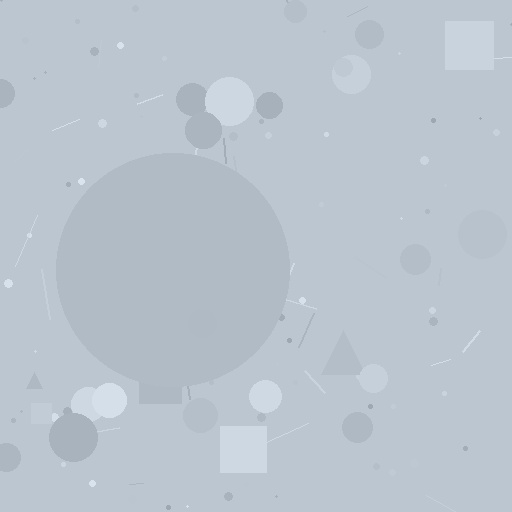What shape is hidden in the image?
A circle is hidden in the image.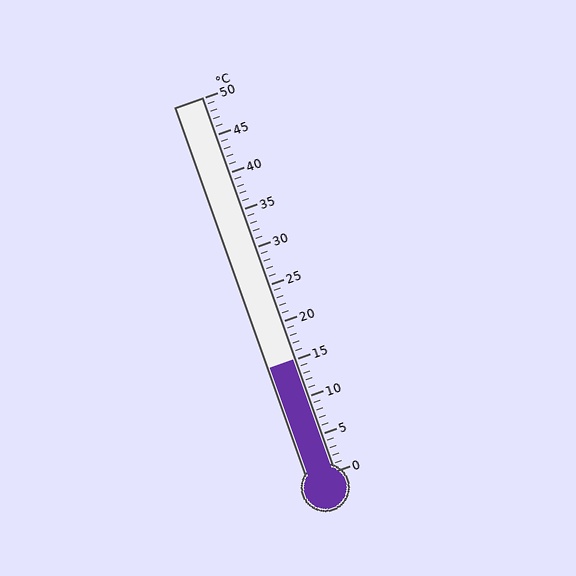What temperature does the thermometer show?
The thermometer shows approximately 15°C.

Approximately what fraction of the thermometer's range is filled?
The thermometer is filled to approximately 30% of its range.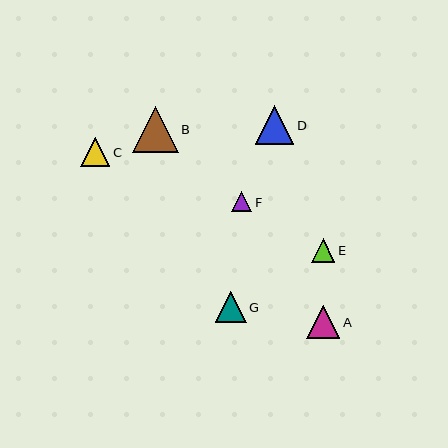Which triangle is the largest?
Triangle B is the largest with a size of approximately 46 pixels.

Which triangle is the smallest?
Triangle F is the smallest with a size of approximately 20 pixels.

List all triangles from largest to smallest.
From largest to smallest: B, D, A, G, C, E, F.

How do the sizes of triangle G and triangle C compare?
Triangle G and triangle C are approximately the same size.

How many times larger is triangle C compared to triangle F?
Triangle C is approximately 1.4 times the size of triangle F.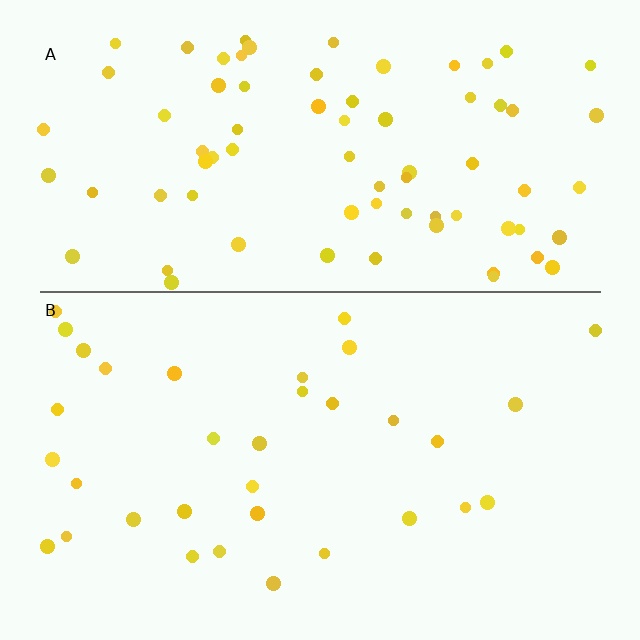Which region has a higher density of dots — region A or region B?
A (the top).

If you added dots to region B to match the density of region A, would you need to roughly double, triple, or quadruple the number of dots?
Approximately double.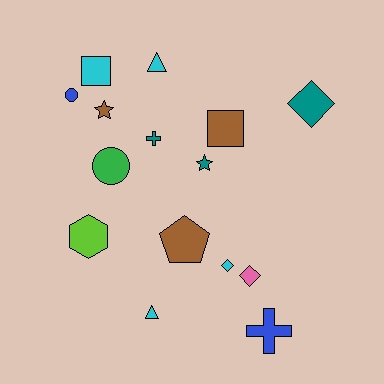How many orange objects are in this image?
There are no orange objects.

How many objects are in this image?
There are 15 objects.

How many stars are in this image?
There are 2 stars.